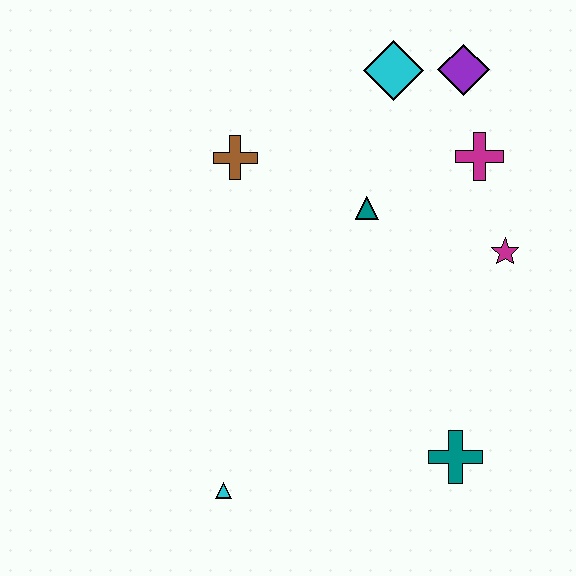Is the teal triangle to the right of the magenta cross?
No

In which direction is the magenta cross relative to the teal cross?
The magenta cross is above the teal cross.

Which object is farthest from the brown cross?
The teal cross is farthest from the brown cross.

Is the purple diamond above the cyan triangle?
Yes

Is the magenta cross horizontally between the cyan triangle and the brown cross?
No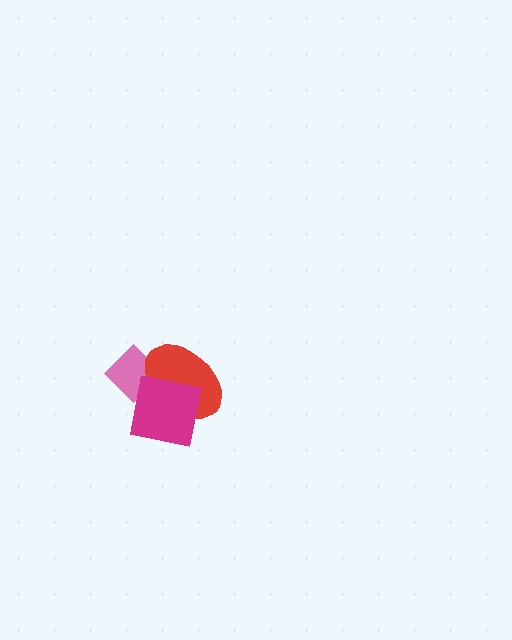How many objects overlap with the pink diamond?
2 objects overlap with the pink diamond.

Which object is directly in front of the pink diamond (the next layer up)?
The red ellipse is directly in front of the pink diamond.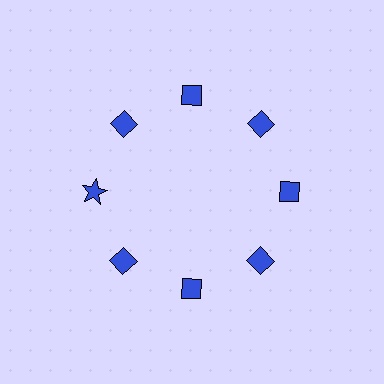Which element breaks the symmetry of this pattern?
The blue star at roughly the 9 o'clock position breaks the symmetry. All other shapes are blue diamonds.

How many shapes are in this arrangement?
There are 8 shapes arranged in a ring pattern.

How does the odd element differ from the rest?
It has a different shape: star instead of diamond.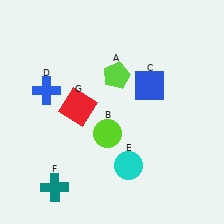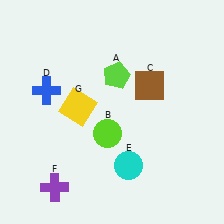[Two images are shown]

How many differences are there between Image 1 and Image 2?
There are 3 differences between the two images.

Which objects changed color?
C changed from blue to brown. F changed from teal to purple. G changed from red to yellow.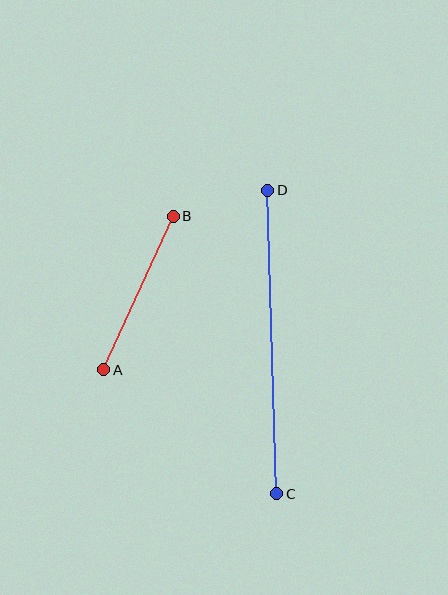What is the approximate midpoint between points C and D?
The midpoint is at approximately (272, 342) pixels.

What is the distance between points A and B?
The distance is approximately 169 pixels.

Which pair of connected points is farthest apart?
Points C and D are farthest apart.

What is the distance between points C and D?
The distance is approximately 304 pixels.